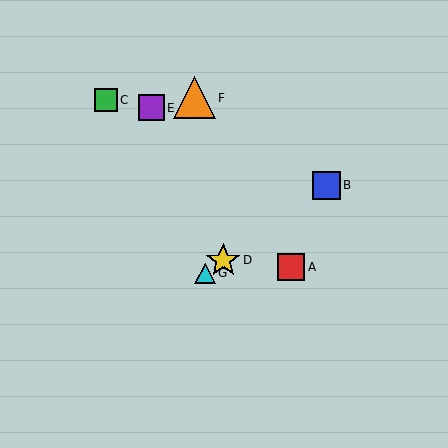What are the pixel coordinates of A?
Object A is at (291, 267).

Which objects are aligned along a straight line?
Objects B, D, G are aligned along a straight line.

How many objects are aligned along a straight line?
3 objects (B, D, G) are aligned along a straight line.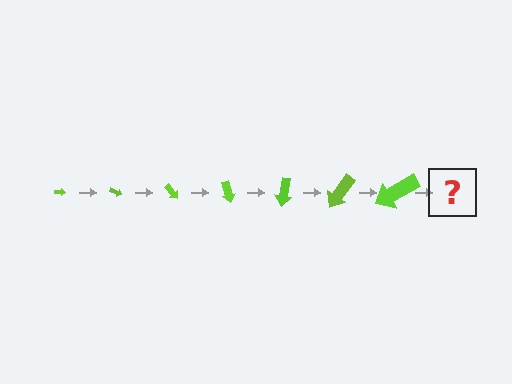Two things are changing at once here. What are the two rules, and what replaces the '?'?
The two rules are that the arrow grows larger each step and it rotates 25 degrees each step. The '?' should be an arrow, larger than the previous one and rotated 175 degrees from the start.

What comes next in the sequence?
The next element should be an arrow, larger than the previous one and rotated 175 degrees from the start.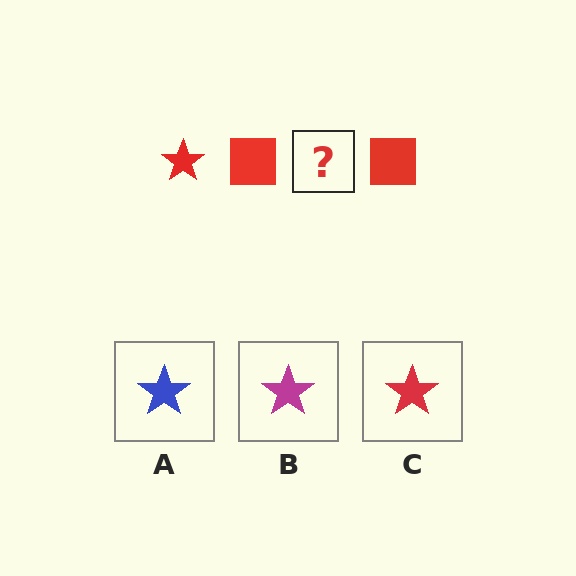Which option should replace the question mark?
Option C.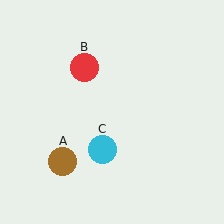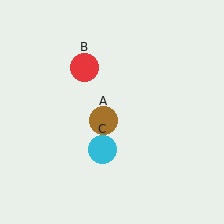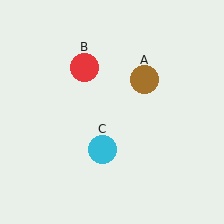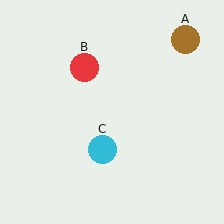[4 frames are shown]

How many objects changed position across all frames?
1 object changed position: brown circle (object A).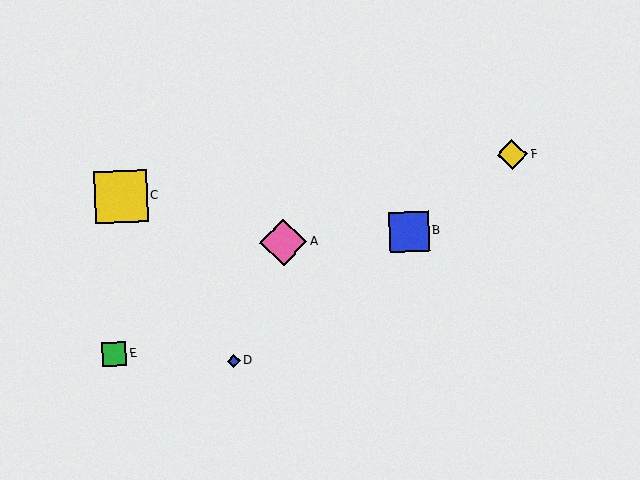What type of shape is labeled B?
Shape B is a blue square.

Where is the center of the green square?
The center of the green square is at (114, 354).